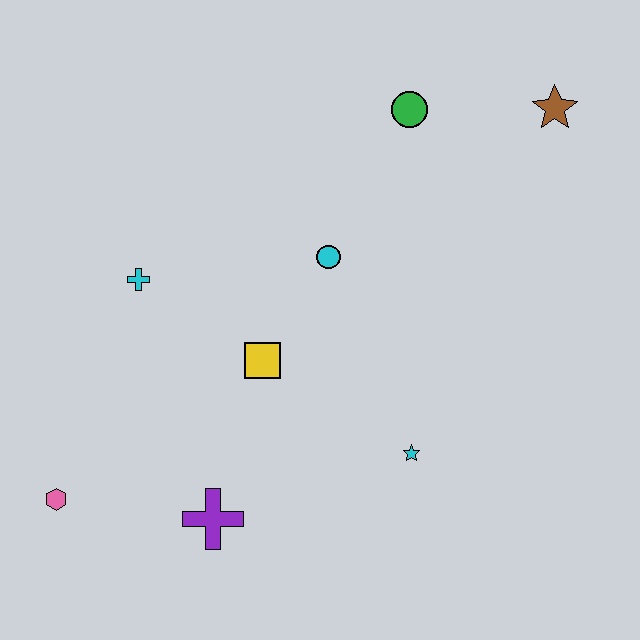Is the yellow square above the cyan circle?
No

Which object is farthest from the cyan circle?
The pink hexagon is farthest from the cyan circle.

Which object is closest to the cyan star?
The yellow square is closest to the cyan star.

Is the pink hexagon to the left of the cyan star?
Yes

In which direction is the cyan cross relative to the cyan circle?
The cyan cross is to the left of the cyan circle.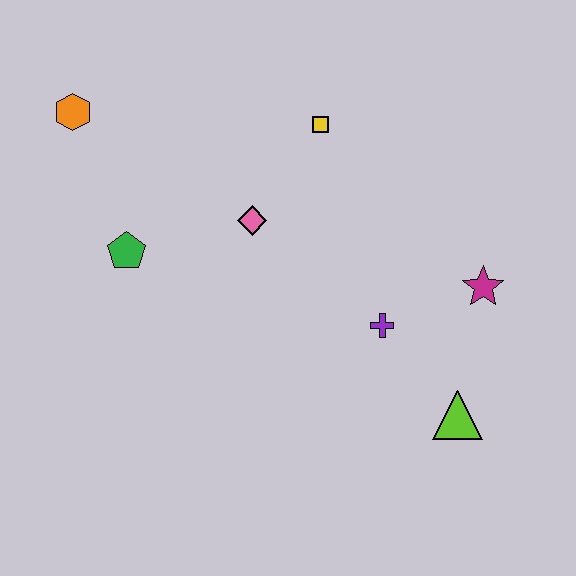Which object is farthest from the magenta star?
The orange hexagon is farthest from the magenta star.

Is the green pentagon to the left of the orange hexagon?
No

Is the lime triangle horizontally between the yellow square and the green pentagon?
No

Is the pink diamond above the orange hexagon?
No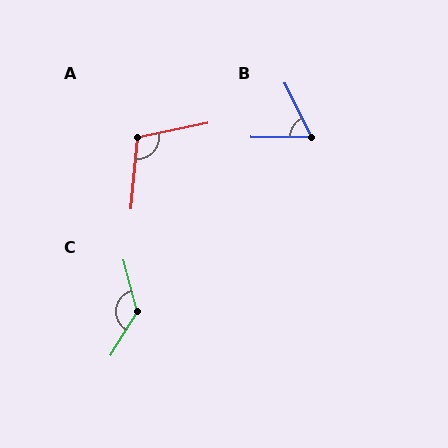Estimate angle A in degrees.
Approximately 107 degrees.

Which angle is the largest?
C, at approximately 134 degrees.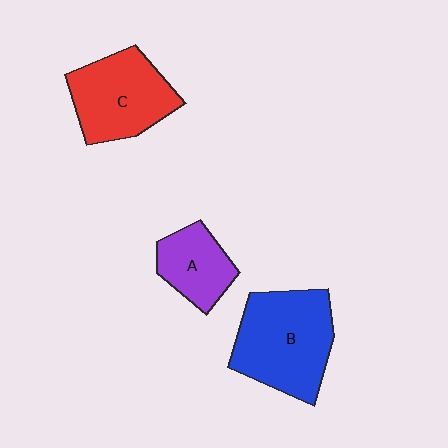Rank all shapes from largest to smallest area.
From largest to smallest: B (blue), C (red), A (purple).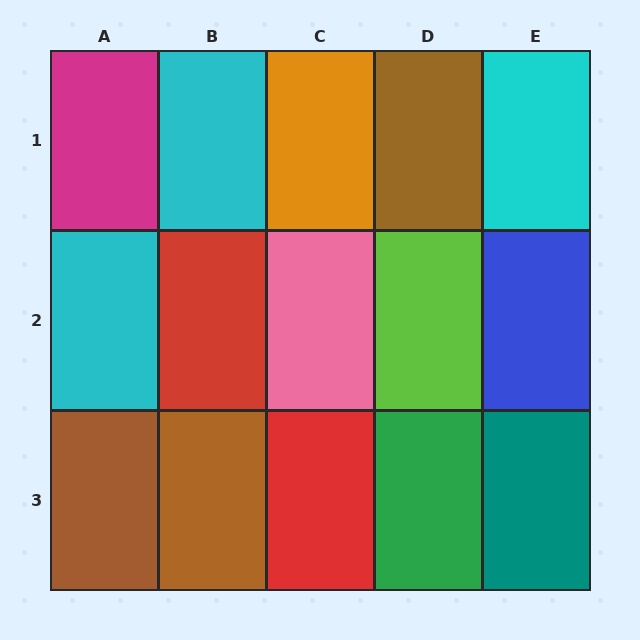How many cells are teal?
1 cell is teal.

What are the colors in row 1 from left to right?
Magenta, cyan, orange, brown, cyan.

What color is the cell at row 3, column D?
Green.